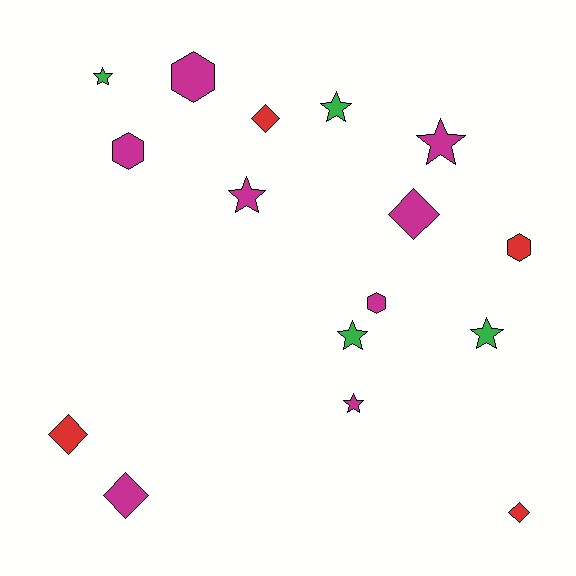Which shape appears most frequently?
Star, with 7 objects.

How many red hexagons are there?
There is 1 red hexagon.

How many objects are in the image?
There are 16 objects.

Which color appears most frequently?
Magenta, with 8 objects.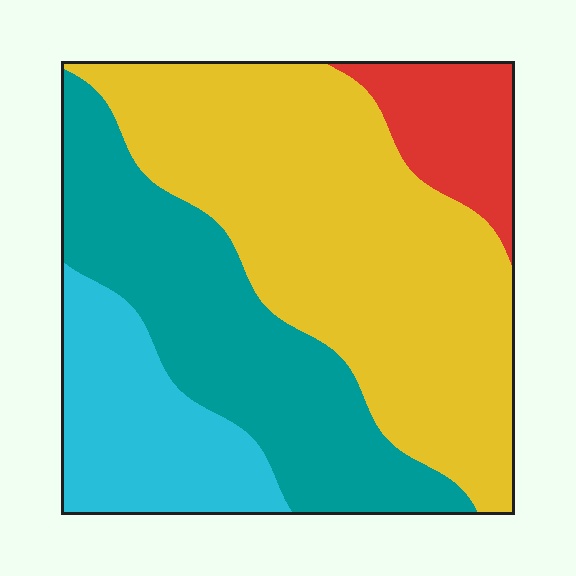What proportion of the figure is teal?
Teal takes up between a quarter and a half of the figure.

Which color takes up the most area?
Yellow, at roughly 45%.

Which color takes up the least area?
Red, at roughly 10%.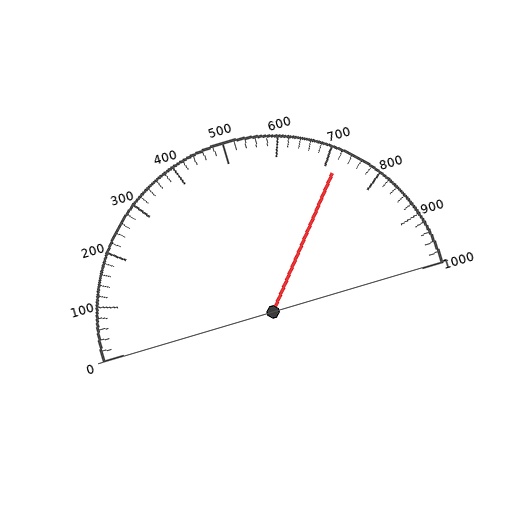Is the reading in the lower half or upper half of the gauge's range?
The reading is in the upper half of the range (0 to 1000).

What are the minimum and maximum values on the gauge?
The gauge ranges from 0 to 1000.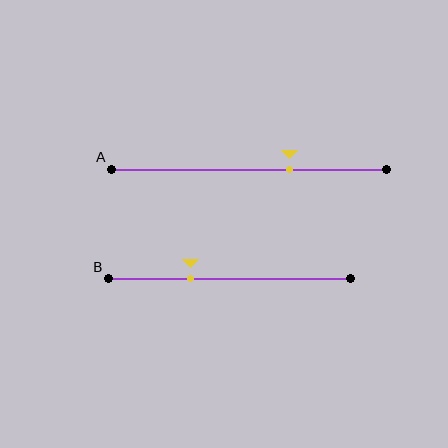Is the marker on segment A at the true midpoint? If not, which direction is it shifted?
No, the marker on segment A is shifted to the right by about 15% of the segment length.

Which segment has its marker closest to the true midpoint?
Segment A has its marker closest to the true midpoint.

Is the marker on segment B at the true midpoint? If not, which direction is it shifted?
No, the marker on segment B is shifted to the left by about 16% of the segment length.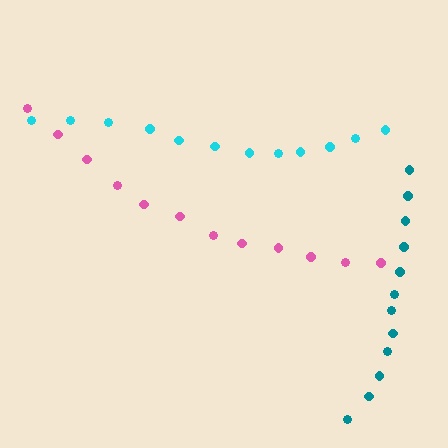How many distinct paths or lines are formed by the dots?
There are 3 distinct paths.